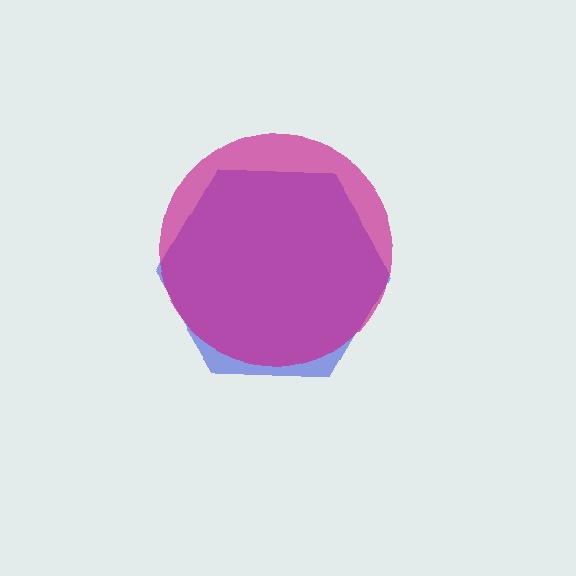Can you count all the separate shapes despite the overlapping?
Yes, there are 2 separate shapes.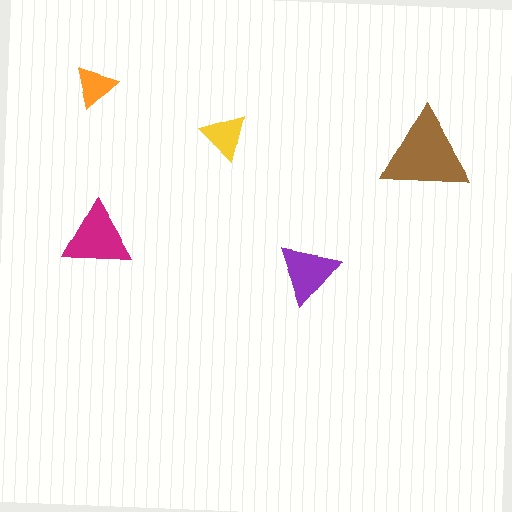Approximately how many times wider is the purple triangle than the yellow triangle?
About 1.5 times wider.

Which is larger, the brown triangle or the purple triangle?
The brown one.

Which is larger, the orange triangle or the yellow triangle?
The yellow one.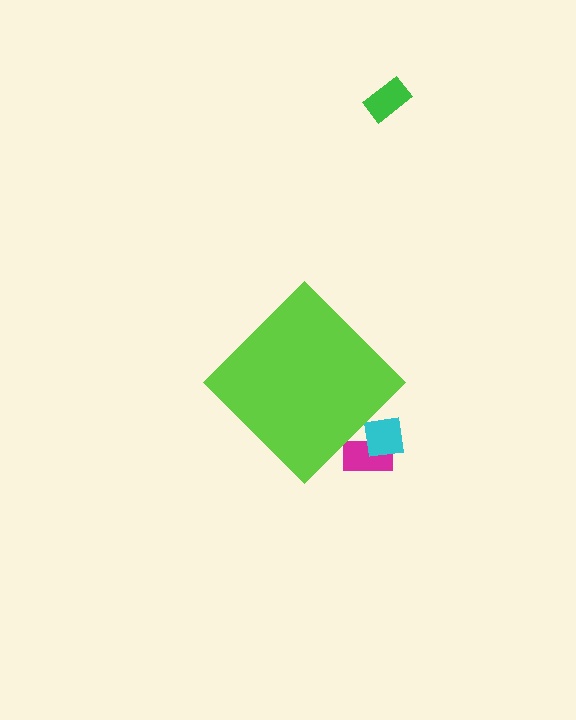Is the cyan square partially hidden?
Yes, the cyan square is partially hidden behind the lime diamond.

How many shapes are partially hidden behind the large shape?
2 shapes are partially hidden.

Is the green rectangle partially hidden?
No, the green rectangle is fully visible.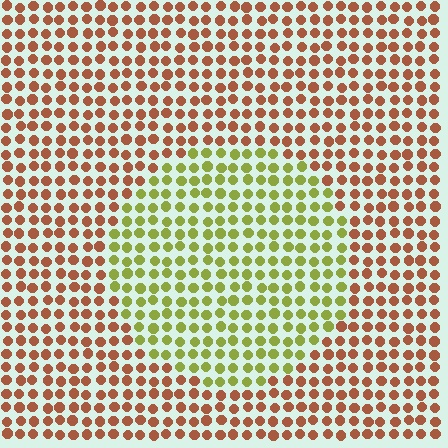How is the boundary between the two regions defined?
The boundary is defined purely by a slight shift in hue (about 60 degrees). Spacing, size, and orientation are identical on both sides.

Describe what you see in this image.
The image is filled with small brown elements in a uniform arrangement. A circle-shaped region is visible where the elements are tinted to a slightly different hue, forming a subtle color boundary.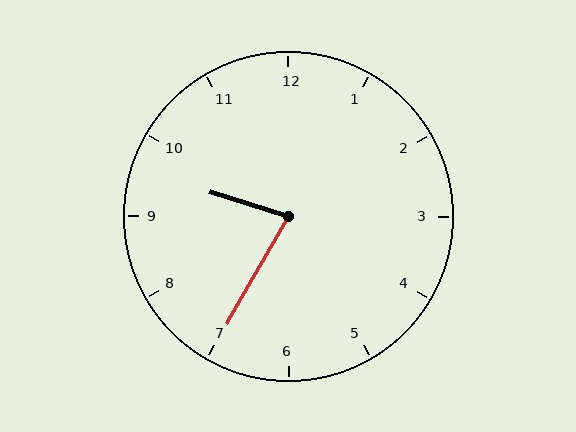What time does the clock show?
9:35.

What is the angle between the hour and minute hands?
Approximately 78 degrees.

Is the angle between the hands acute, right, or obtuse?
It is acute.